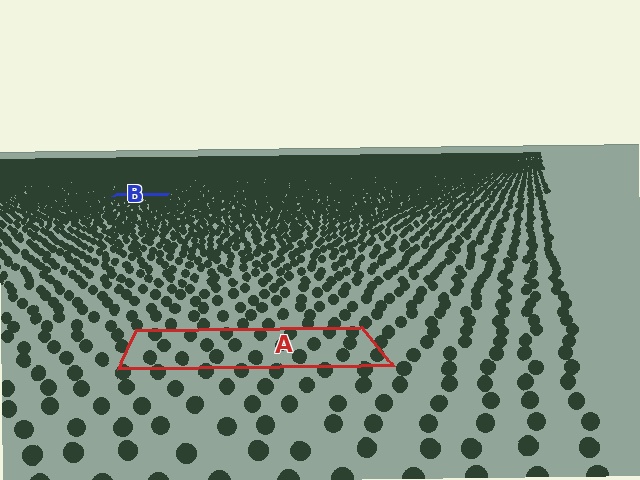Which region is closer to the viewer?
Region A is closer. The texture elements there are larger and more spread out.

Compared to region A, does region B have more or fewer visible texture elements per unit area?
Region B has more texture elements per unit area — they are packed more densely because it is farther away.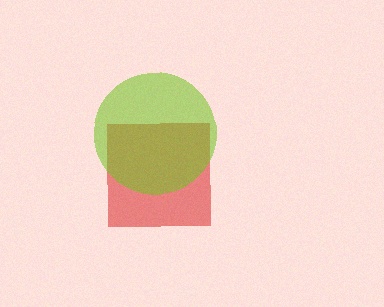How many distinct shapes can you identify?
There are 2 distinct shapes: a red square, a lime circle.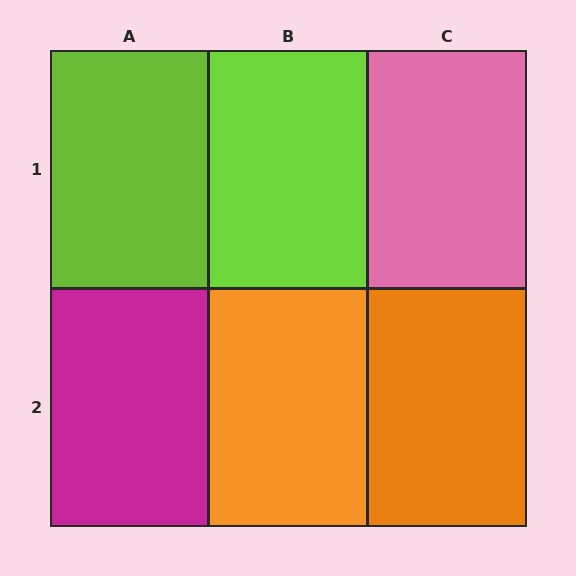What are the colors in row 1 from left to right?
Lime, lime, pink.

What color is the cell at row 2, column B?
Orange.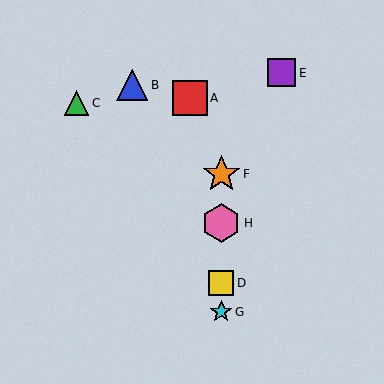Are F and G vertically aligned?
Yes, both are at x≈221.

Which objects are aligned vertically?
Objects D, F, G, H are aligned vertically.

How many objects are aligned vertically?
4 objects (D, F, G, H) are aligned vertically.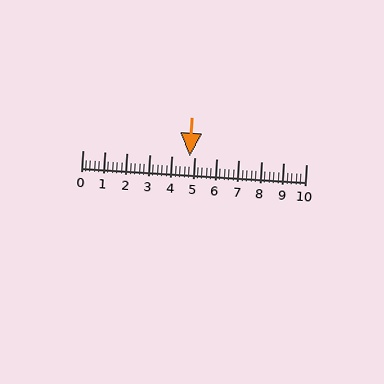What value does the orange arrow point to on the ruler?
The orange arrow points to approximately 4.8.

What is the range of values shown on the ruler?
The ruler shows values from 0 to 10.